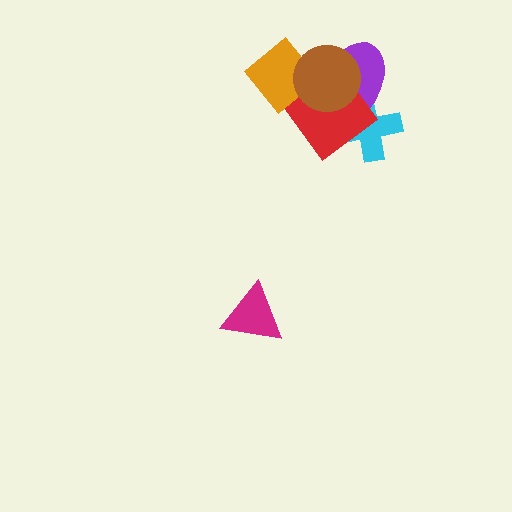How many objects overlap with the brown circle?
3 objects overlap with the brown circle.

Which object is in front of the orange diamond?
The brown circle is in front of the orange diamond.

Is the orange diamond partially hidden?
Yes, it is partially covered by another shape.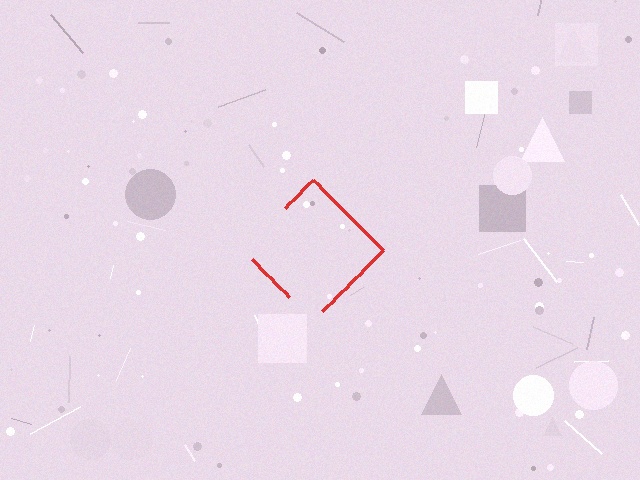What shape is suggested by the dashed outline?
The dashed outline suggests a diamond.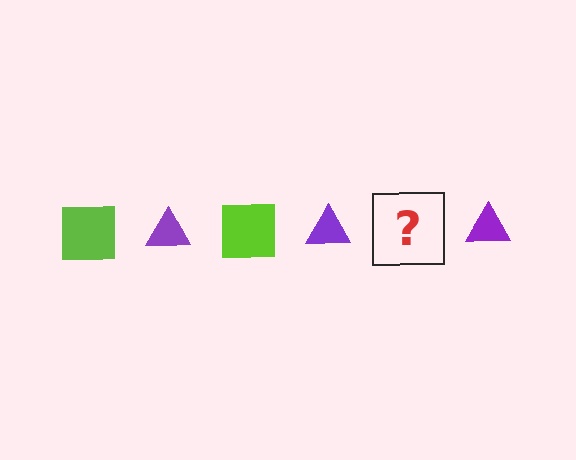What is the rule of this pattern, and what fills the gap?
The rule is that the pattern alternates between lime square and purple triangle. The gap should be filled with a lime square.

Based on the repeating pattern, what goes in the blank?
The blank should be a lime square.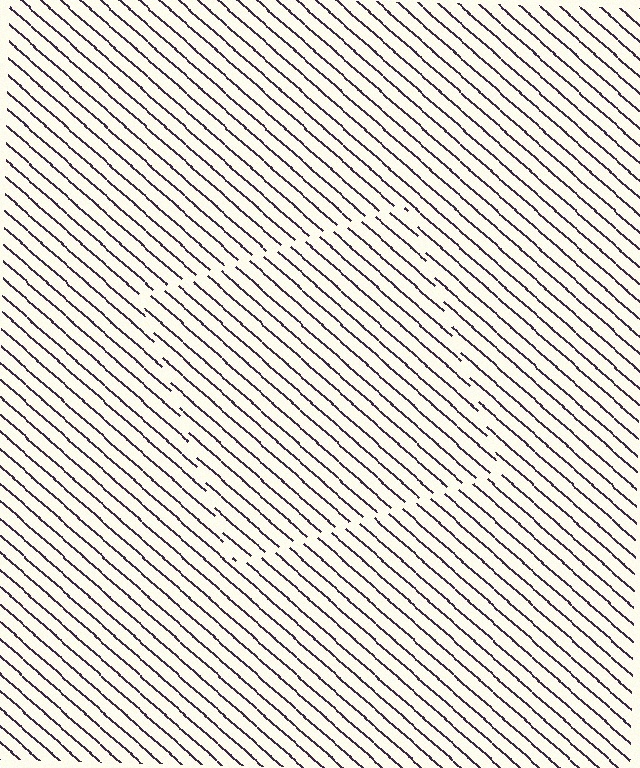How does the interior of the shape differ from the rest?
The interior of the shape contains the same grating, shifted by half a period — the contour is defined by the phase discontinuity where line-ends from the inner and outer gratings abut.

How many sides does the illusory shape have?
4 sides — the line-ends trace a square.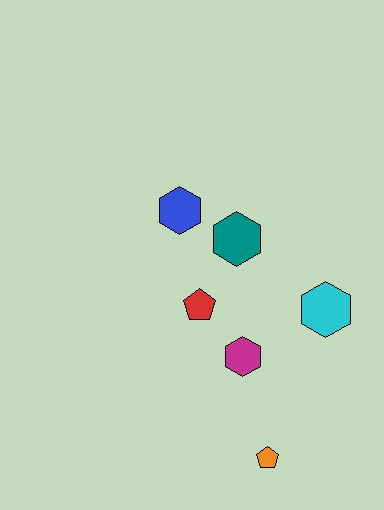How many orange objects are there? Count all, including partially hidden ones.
There is 1 orange object.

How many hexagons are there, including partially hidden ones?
There are 4 hexagons.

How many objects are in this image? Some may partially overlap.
There are 6 objects.